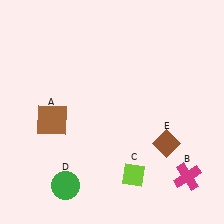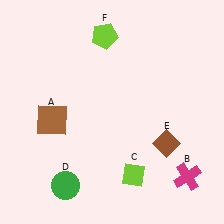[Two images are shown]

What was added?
A lime pentagon (F) was added in Image 2.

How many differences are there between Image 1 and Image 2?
There is 1 difference between the two images.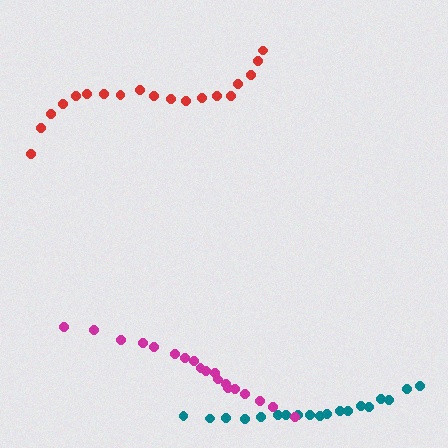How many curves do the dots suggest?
There are 3 distinct paths.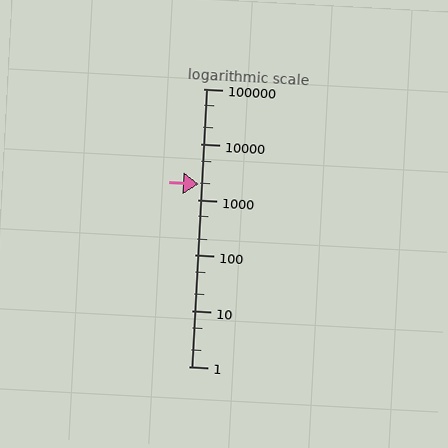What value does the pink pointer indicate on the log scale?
The pointer indicates approximately 1900.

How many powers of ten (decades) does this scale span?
The scale spans 5 decades, from 1 to 100000.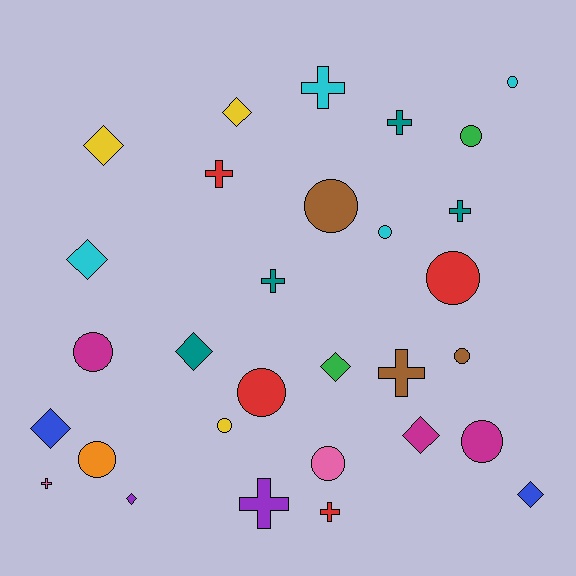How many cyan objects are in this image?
There are 4 cyan objects.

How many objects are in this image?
There are 30 objects.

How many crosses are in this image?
There are 9 crosses.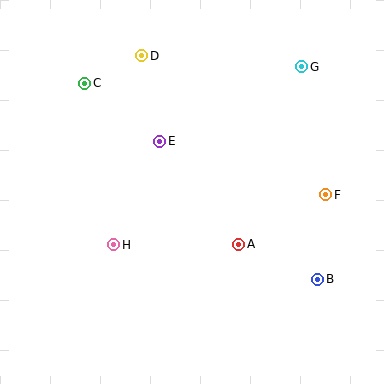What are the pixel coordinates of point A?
Point A is at (239, 244).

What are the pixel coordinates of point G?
Point G is at (302, 67).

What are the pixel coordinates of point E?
Point E is at (160, 141).